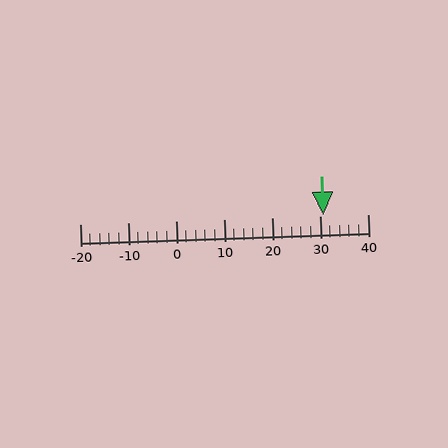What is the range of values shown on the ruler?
The ruler shows values from -20 to 40.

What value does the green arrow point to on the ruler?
The green arrow points to approximately 31.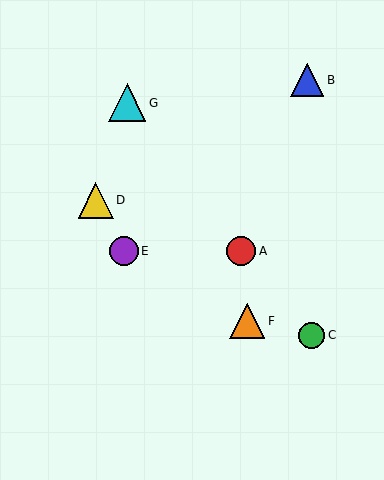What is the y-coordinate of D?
Object D is at y≈200.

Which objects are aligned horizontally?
Objects A, E are aligned horizontally.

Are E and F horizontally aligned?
No, E is at y≈251 and F is at y≈321.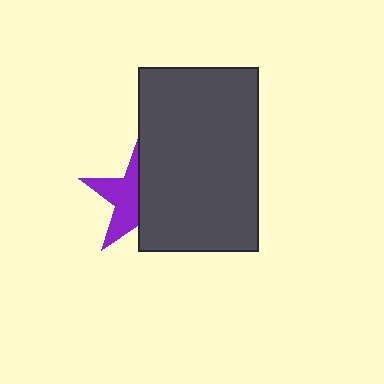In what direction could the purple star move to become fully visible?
The purple star could move left. That would shift it out from behind the dark gray rectangle entirely.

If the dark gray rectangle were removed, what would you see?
You would see the complete purple star.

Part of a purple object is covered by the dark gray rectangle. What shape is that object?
It is a star.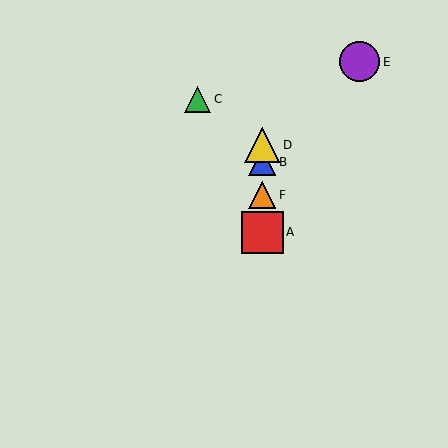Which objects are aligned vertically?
Objects A, B, D, F are aligned vertically.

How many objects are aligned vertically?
4 objects (A, B, D, F) are aligned vertically.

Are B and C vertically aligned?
No, B is at x≈262 and C is at x≈197.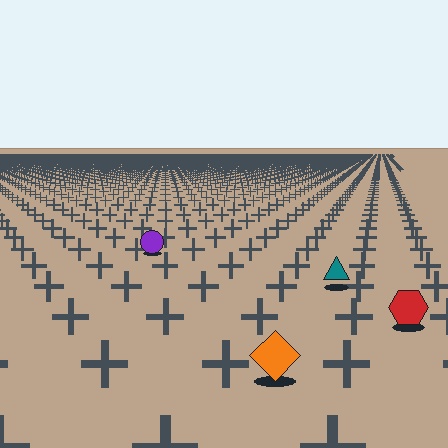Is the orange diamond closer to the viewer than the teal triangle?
Yes. The orange diamond is closer — you can tell from the texture gradient: the ground texture is coarser near it.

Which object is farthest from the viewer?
The purple circle is farthest from the viewer. It appears smaller and the ground texture around it is denser.